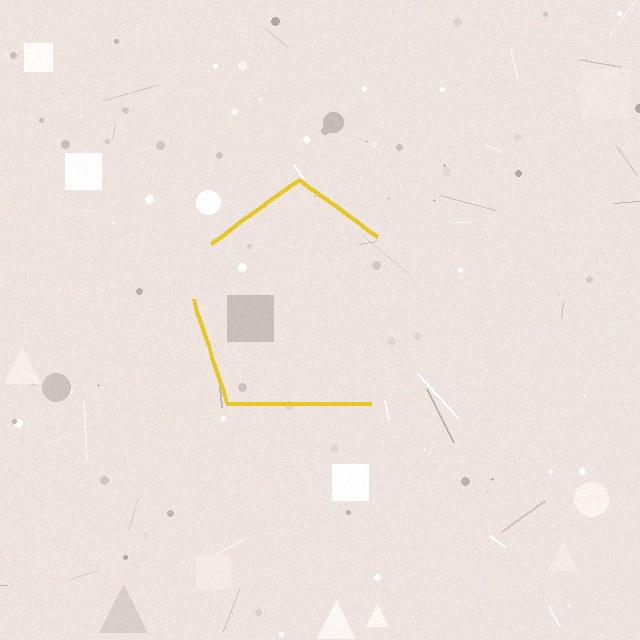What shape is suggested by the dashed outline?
The dashed outline suggests a pentagon.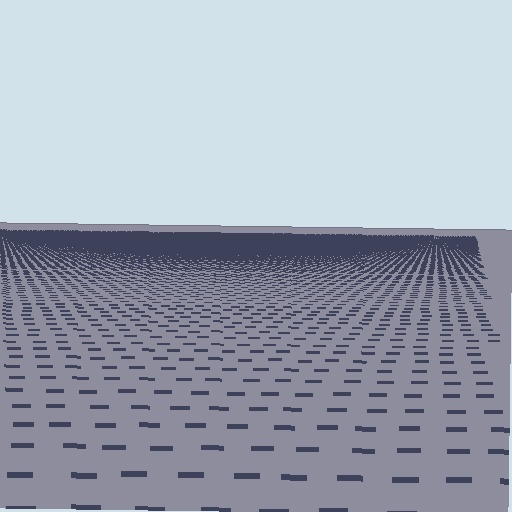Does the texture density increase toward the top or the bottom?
Density increases toward the top.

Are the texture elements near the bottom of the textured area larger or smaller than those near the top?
Larger. Near the bottom, elements are closer to the viewer and appear at a bigger on-screen size.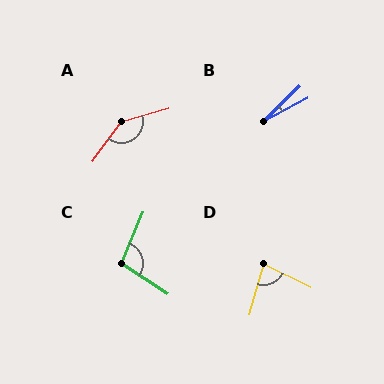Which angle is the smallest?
B, at approximately 17 degrees.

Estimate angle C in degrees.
Approximately 101 degrees.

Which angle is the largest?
A, at approximately 142 degrees.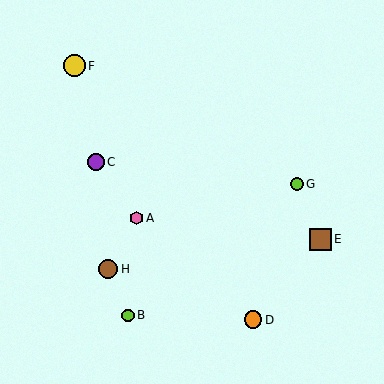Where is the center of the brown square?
The center of the brown square is at (320, 239).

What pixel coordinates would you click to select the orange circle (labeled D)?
Click at (253, 320) to select the orange circle D.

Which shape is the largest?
The yellow circle (labeled F) is the largest.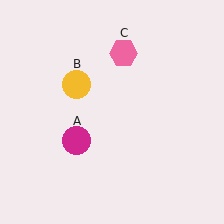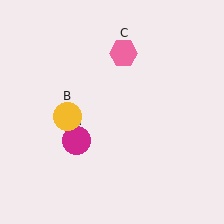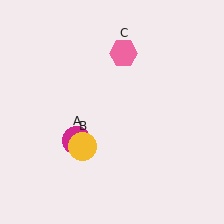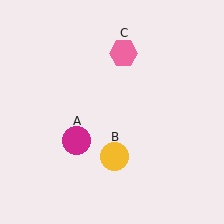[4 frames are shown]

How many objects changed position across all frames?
1 object changed position: yellow circle (object B).